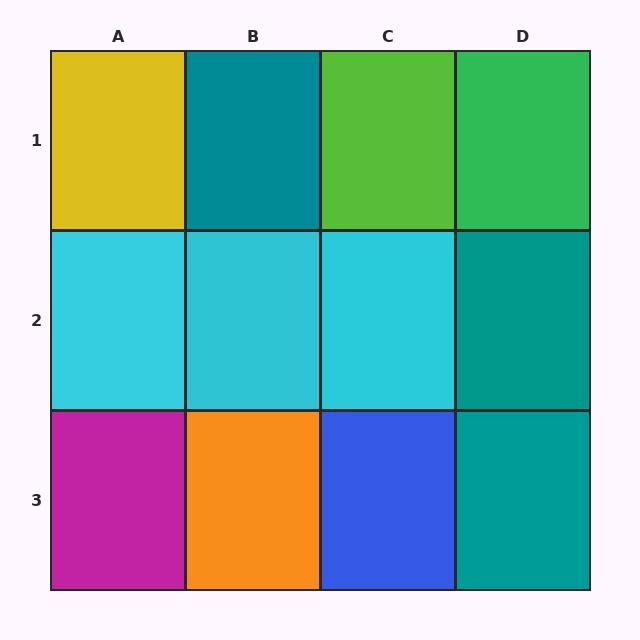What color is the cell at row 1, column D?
Green.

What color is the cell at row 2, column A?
Cyan.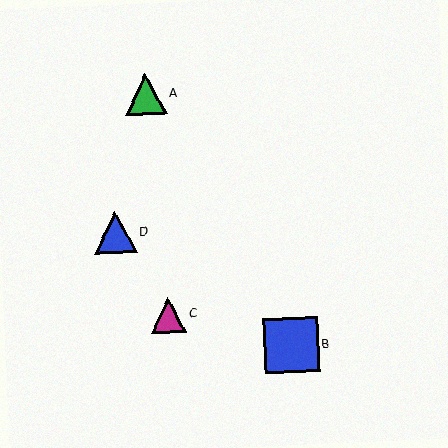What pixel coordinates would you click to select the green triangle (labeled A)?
Click at (146, 95) to select the green triangle A.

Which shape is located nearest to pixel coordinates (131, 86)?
The green triangle (labeled A) at (146, 95) is nearest to that location.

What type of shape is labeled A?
Shape A is a green triangle.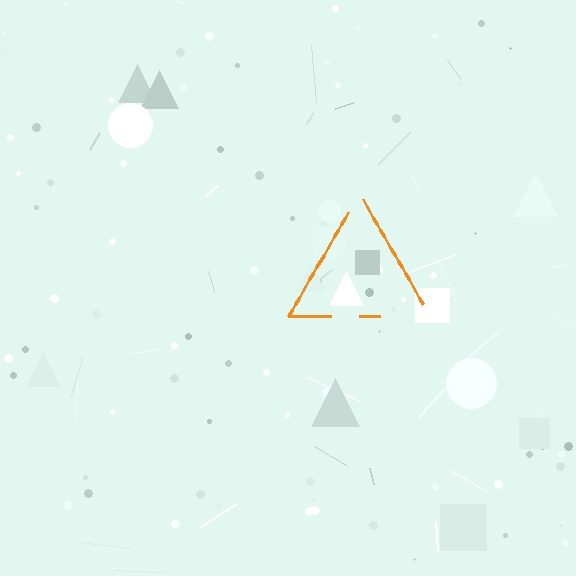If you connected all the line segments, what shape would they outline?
They would outline a triangle.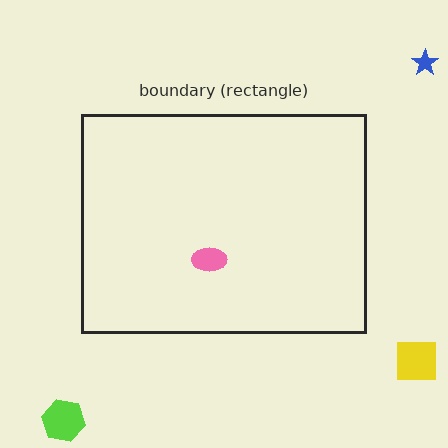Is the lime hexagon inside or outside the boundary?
Outside.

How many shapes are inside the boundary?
1 inside, 3 outside.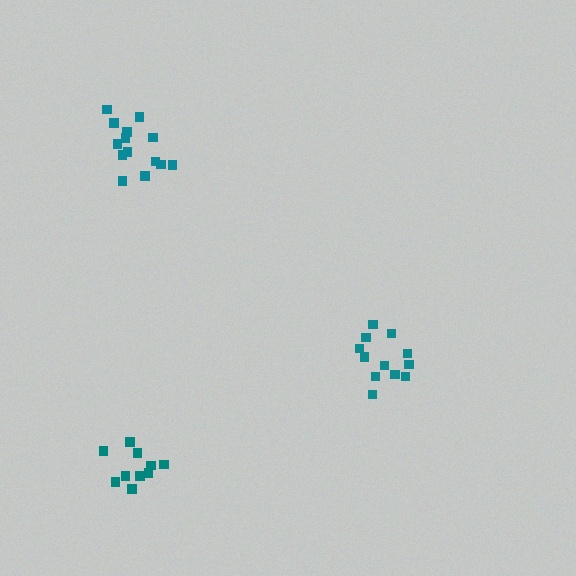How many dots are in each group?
Group 1: 10 dots, Group 2: 14 dots, Group 3: 12 dots (36 total).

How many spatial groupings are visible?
There are 3 spatial groupings.